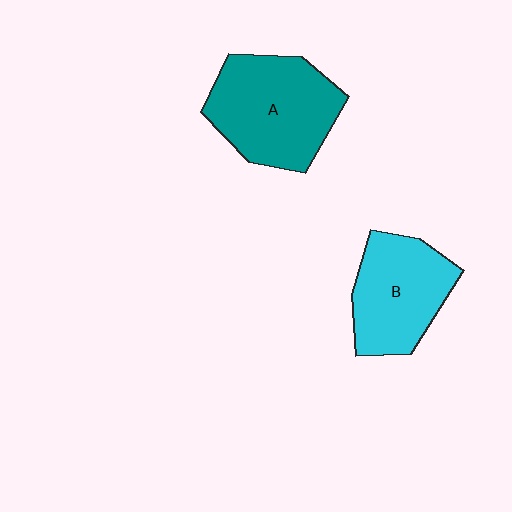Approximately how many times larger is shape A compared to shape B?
Approximately 1.2 times.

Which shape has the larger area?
Shape A (teal).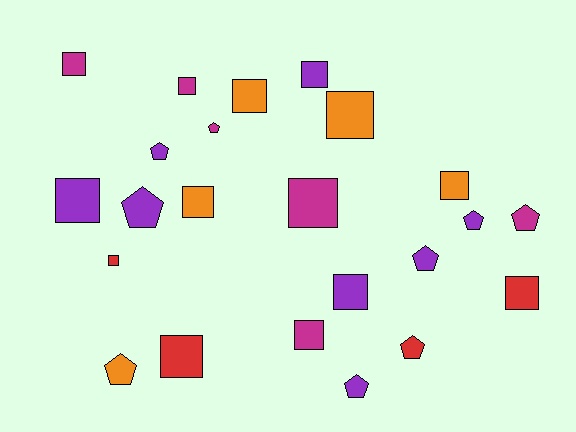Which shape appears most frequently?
Square, with 14 objects.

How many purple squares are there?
There are 3 purple squares.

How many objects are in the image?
There are 23 objects.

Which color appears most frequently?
Purple, with 8 objects.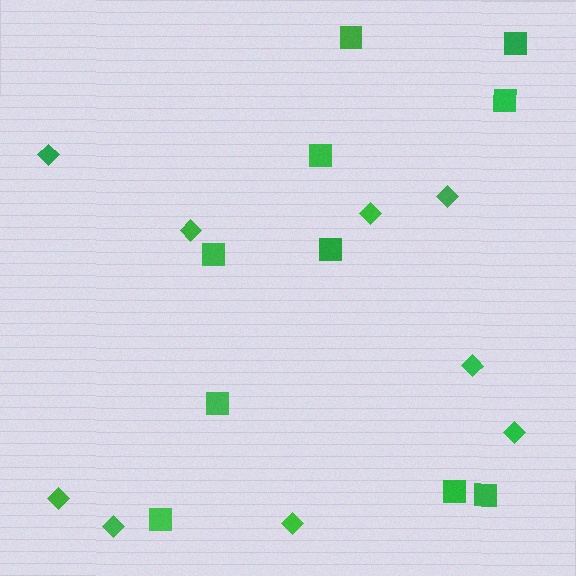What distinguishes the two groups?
There are 2 groups: one group of diamonds (9) and one group of squares (10).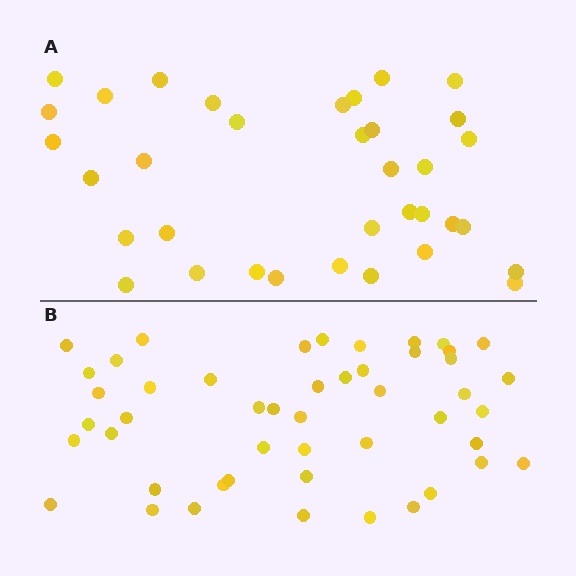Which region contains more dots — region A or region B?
Region B (the bottom region) has more dots.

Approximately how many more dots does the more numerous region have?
Region B has approximately 15 more dots than region A.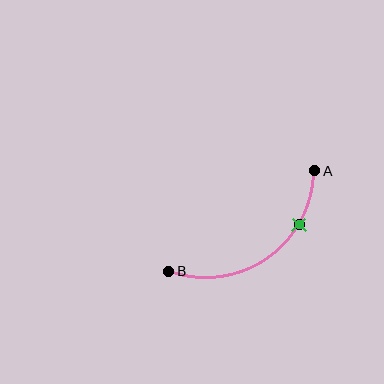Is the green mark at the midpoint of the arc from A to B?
No. The green mark lies on the arc but is closer to endpoint A. The arc midpoint would be at the point on the curve equidistant along the arc from both A and B.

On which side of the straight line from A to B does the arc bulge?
The arc bulges below and to the right of the straight line connecting A and B.